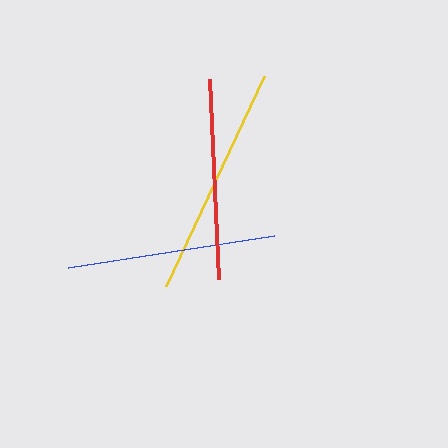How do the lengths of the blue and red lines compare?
The blue and red lines are approximately the same length.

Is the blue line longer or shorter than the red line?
The blue line is longer than the red line.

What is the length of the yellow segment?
The yellow segment is approximately 231 pixels long.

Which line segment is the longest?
The yellow line is the longest at approximately 231 pixels.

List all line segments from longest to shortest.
From longest to shortest: yellow, blue, red.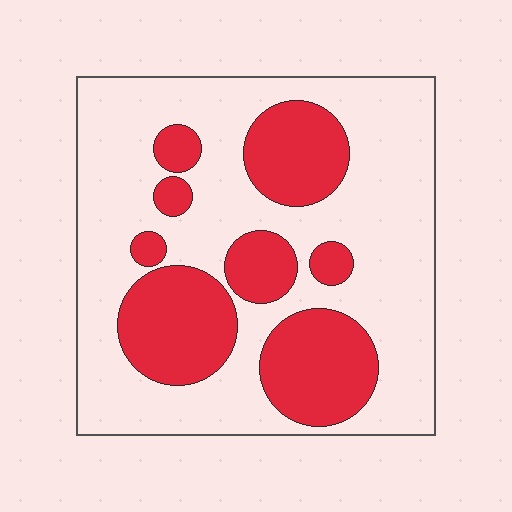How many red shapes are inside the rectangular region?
8.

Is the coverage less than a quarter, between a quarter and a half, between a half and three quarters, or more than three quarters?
Between a quarter and a half.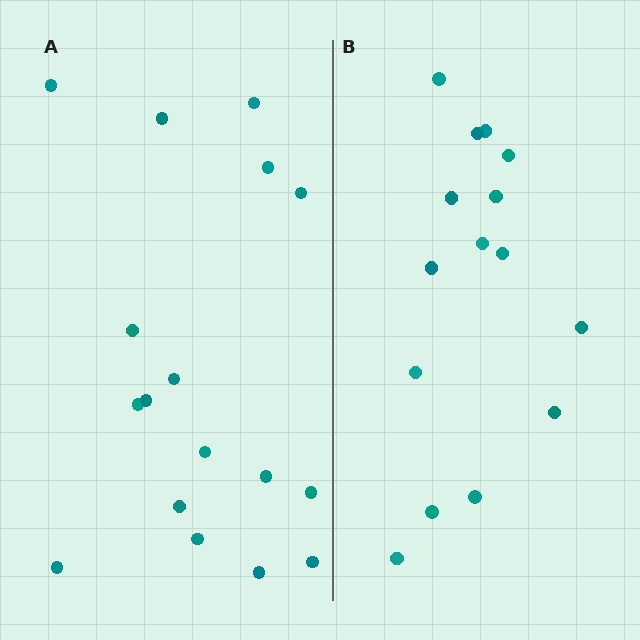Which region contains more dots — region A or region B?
Region A (the left region) has more dots.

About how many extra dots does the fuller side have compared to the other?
Region A has just a few more — roughly 2 or 3 more dots than region B.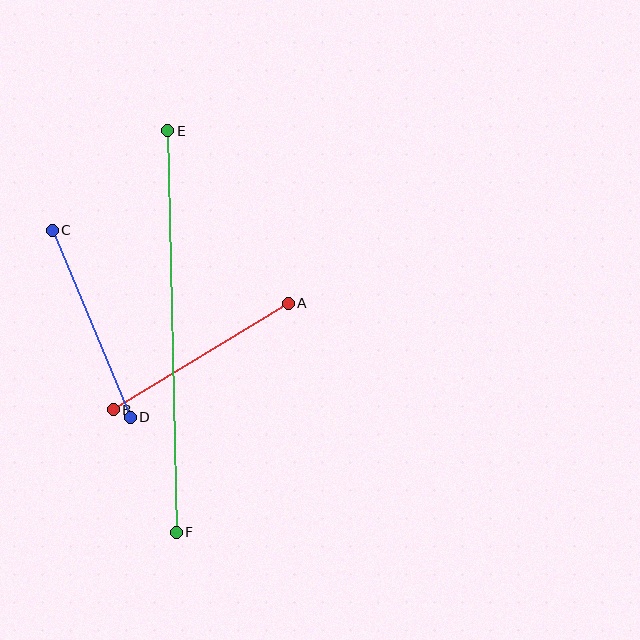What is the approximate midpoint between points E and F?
The midpoint is at approximately (172, 332) pixels.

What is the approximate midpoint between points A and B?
The midpoint is at approximately (201, 357) pixels.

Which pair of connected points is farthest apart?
Points E and F are farthest apart.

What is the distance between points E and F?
The distance is approximately 401 pixels.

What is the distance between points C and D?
The distance is approximately 202 pixels.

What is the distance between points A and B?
The distance is approximately 205 pixels.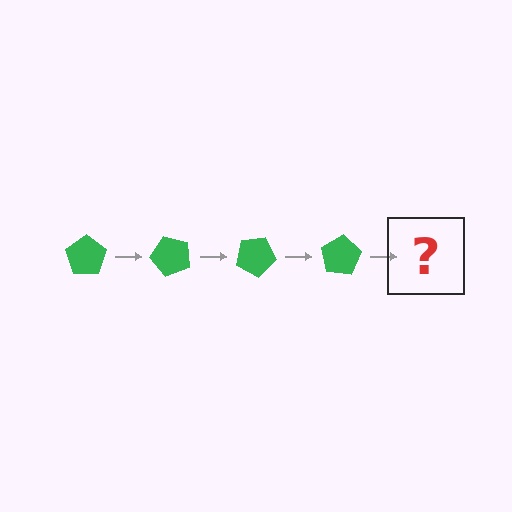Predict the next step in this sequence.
The next step is a green pentagon rotated 200 degrees.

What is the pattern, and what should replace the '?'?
The pattern is that the pentagon rotates 50 degrees each step. The '?' should be a green pentagon rotated 200 degrees.